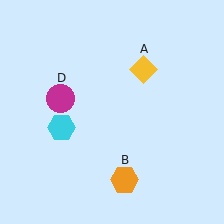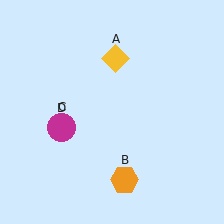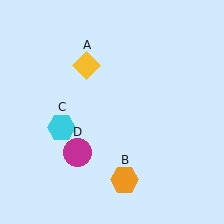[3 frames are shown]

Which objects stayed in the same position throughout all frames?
Orange hexagon (object B) and cyan hexagon (object C) remained stationary.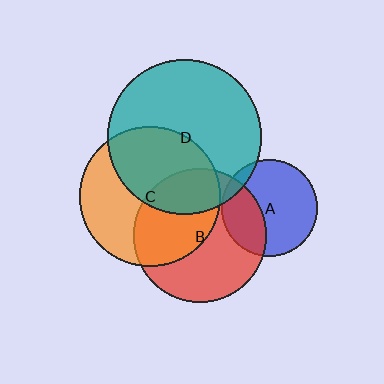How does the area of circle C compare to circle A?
Approximately 2.1 times.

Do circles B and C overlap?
Yes.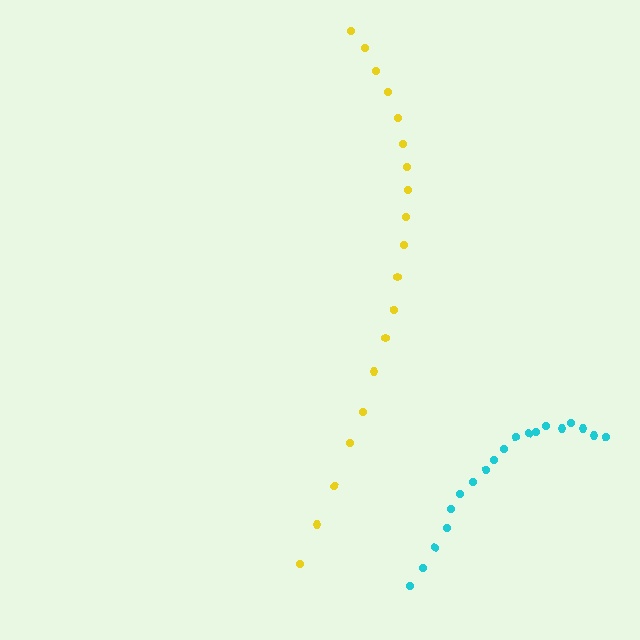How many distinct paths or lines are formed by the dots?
There are 2 distinct paths.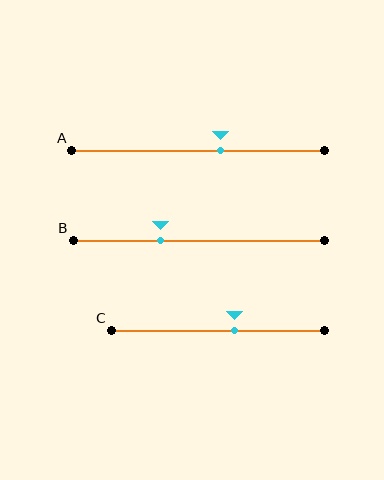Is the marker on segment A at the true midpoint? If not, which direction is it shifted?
No, the marker on segment A is shifted to the right by about 9% of the segment length.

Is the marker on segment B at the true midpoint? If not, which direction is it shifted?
No, the marker on segment B is shifted to the left by about 15% of the segment length.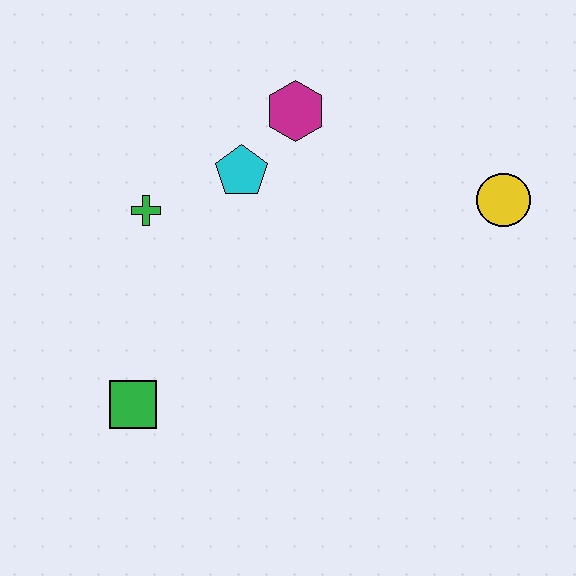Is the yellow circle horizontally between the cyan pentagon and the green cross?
No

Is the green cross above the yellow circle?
No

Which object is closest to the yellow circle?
The magenta hexagon is closest to the yellow circle.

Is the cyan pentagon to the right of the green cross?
Yes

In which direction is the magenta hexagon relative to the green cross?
The magenta hexagon is to the right of the green cross.